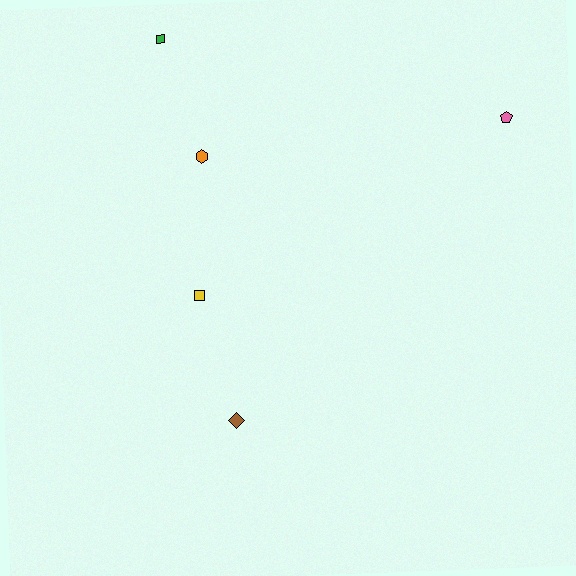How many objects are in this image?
There are 5 objects.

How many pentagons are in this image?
There is 1 pentagon.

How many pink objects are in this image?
There is 1 pink object.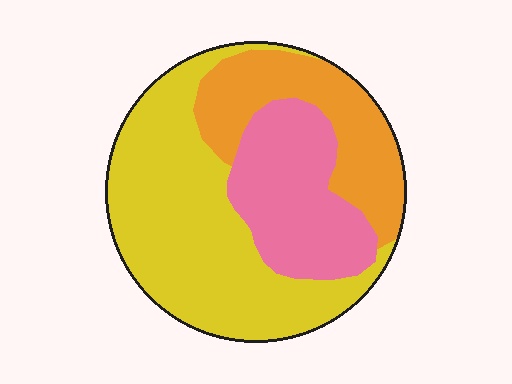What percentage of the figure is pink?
Pink takes up between a quarter and a half of the figure.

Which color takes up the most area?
Yellow, at roughly 50%.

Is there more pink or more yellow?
Yellow.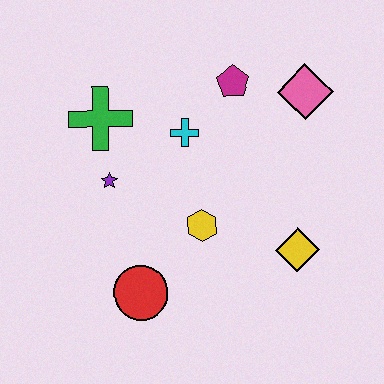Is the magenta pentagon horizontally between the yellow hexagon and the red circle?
No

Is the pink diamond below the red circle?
No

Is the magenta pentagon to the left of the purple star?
No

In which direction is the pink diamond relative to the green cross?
The pink diamond is to the right of the green cross.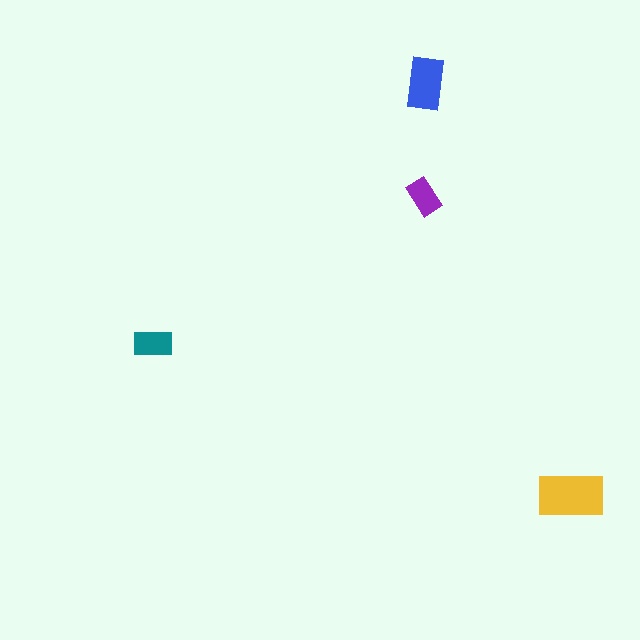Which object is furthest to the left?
The teal rectangle is leftmost.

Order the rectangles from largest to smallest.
the yellow one, the blue one, the teal one, the purple one.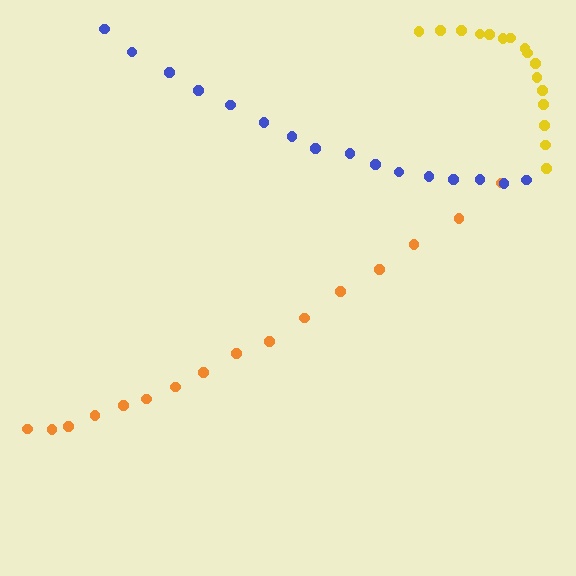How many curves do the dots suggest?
There are 3 distinct paths.